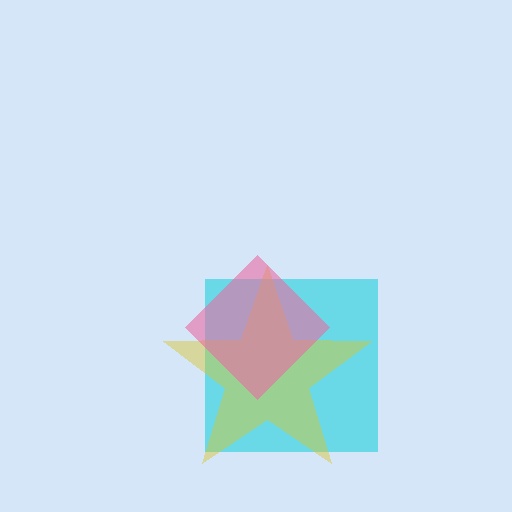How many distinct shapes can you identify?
There are 3 distinct shapes: a cyan square, a yellow star, a pink diamond.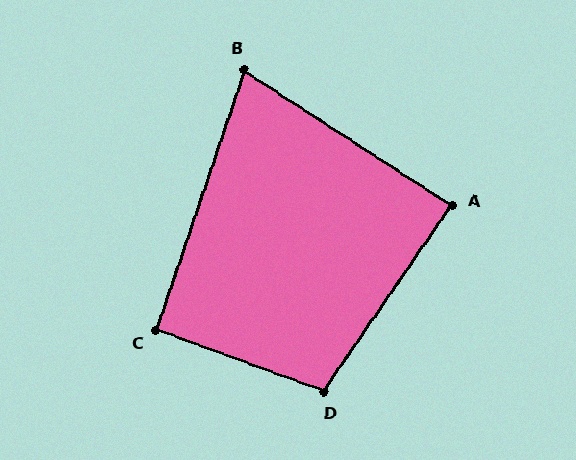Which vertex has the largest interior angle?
D, at approximately 104 degrees.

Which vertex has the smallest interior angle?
B, at approximately 76 degrees.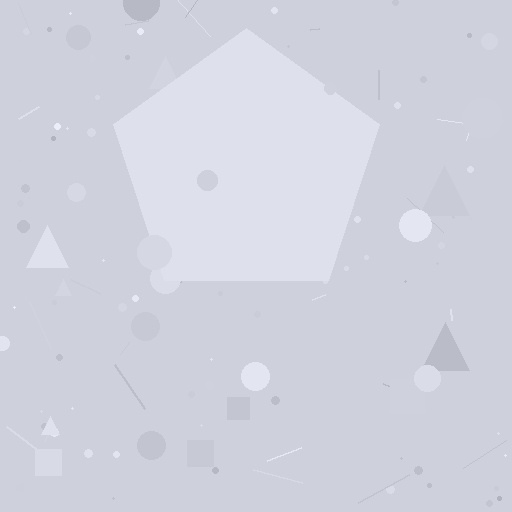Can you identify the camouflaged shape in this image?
The camouflaged shape is a pentagon.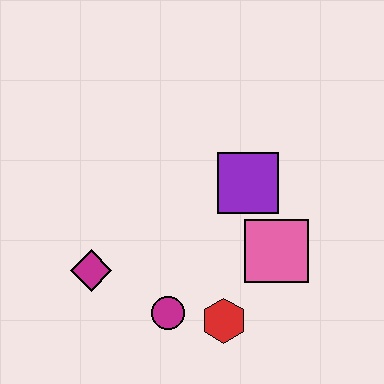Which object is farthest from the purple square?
The magenta diamond is farthest from the purple square.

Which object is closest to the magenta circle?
The red hexagon is closest to the magenta circle.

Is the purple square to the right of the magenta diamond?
Yes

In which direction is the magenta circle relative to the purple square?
The magenta circle is below the purple square.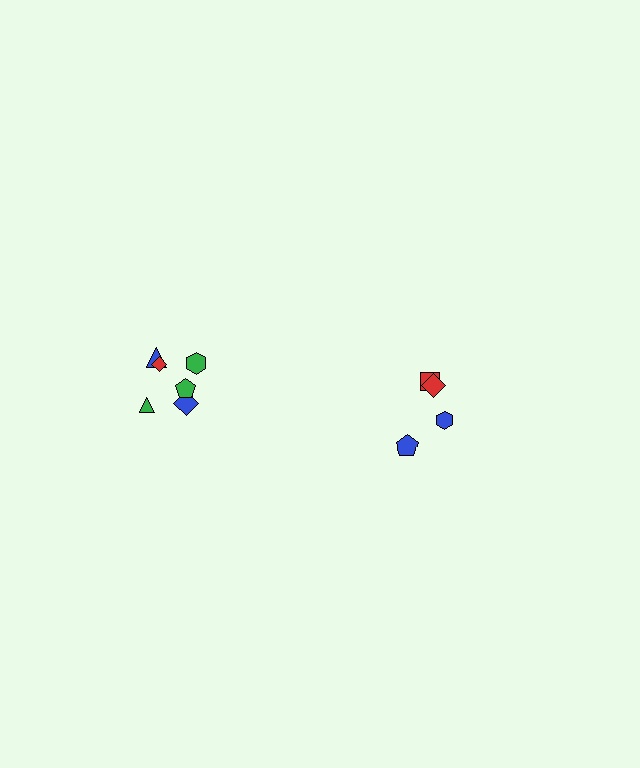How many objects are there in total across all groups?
There are 10 objects.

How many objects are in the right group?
There are 4 objects.